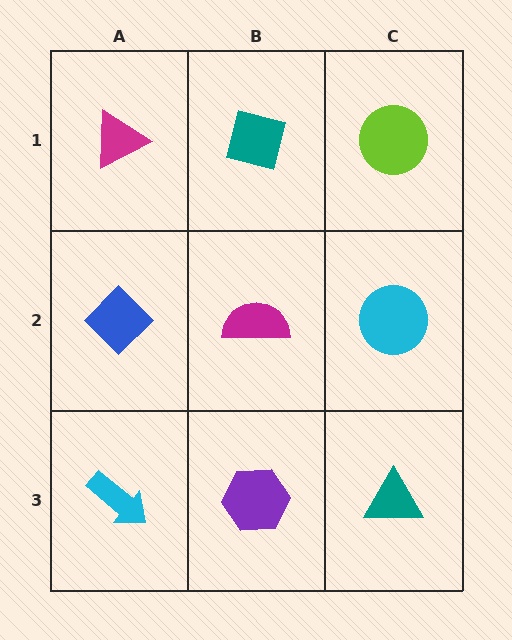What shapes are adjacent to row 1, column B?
A magenta semicircle (row 2, column B), a magenta triangle (row 1, column A), a lime circle (row 1, column C).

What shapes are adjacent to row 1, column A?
A blue diamond (row 2, column A), a teal square (row 1, column B).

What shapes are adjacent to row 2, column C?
A lime circle (row 1, column C), a teal triangle (row 3, column C), a magenta semicircle (row 2, column B).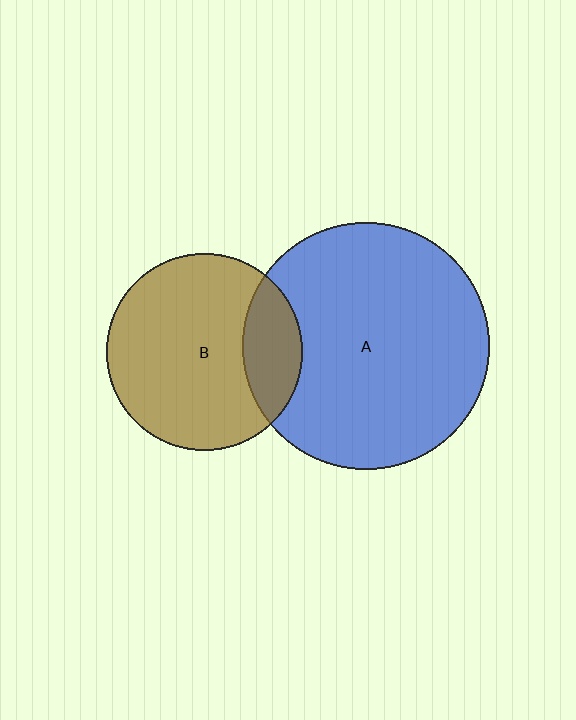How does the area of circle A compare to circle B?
Approximately 1.6 times.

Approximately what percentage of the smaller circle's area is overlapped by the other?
Approximately 20%.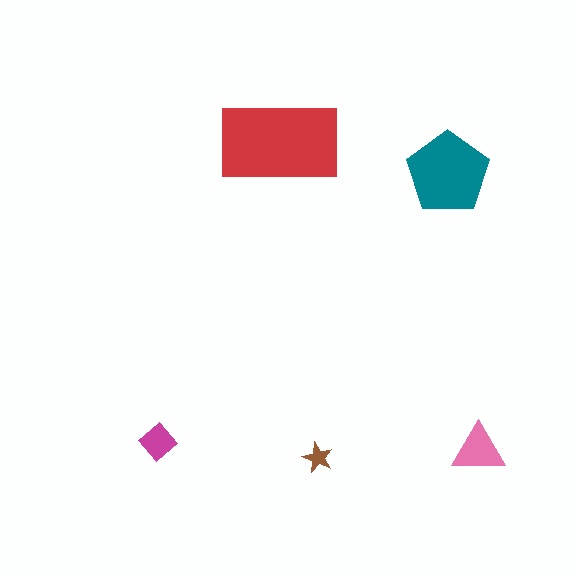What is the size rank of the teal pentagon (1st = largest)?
2nd.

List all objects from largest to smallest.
The red rectangle, the teal pentagon, the pink triangle, the magenta diamond, the brown star.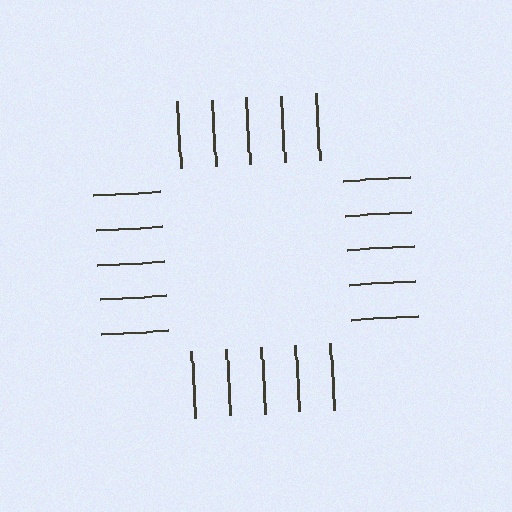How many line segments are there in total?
20 — 5 along each of the 4 edges.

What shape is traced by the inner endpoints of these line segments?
An illusory square — the line segments terminate on its edges but no continuous stroke is drawn.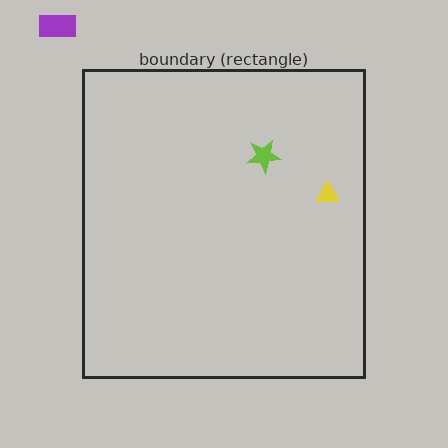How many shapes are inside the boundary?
2 inside, 1 outside.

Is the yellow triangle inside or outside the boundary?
Inside.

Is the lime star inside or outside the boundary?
Inside.